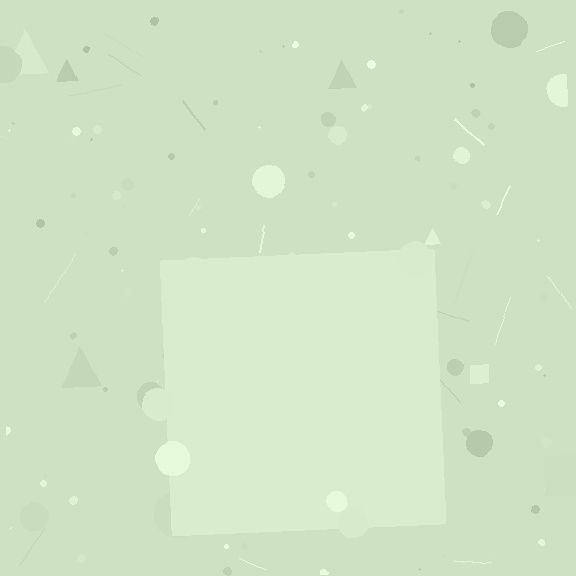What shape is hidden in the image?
A square is hidden in the image.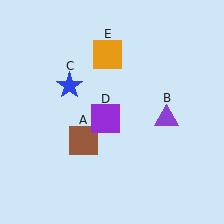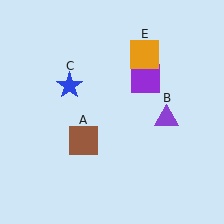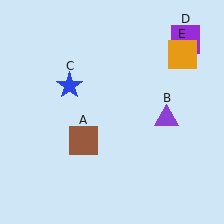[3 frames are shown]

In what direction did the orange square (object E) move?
The orange square (object E) moved right.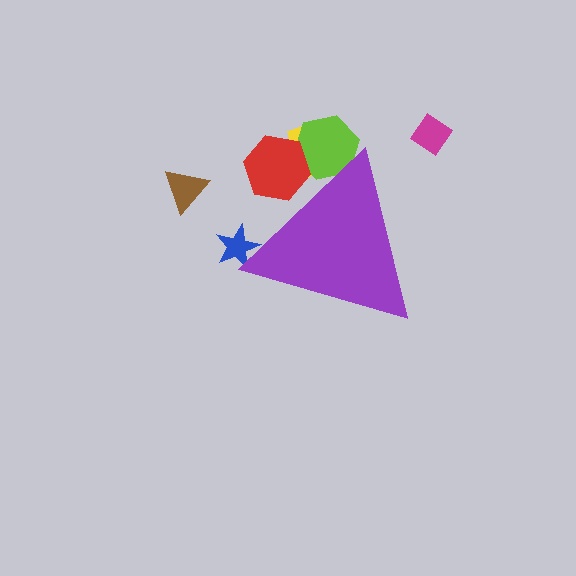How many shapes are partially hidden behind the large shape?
4 shapes are partially hidden.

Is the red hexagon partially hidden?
Yes, the red hexagon is partially hidden behind the purple triangle.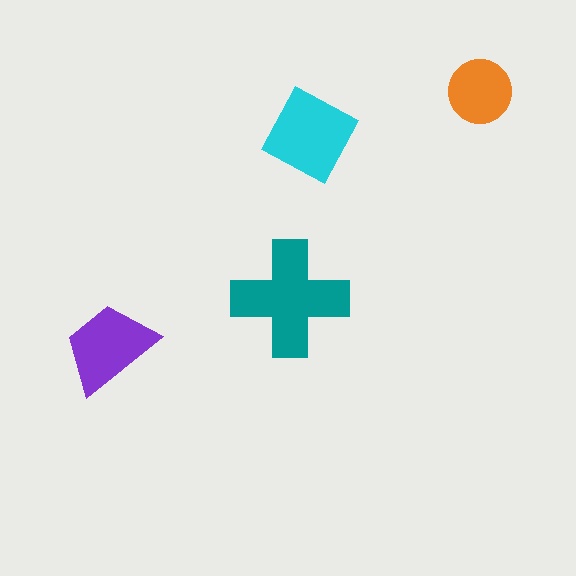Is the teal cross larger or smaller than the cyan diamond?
Larger.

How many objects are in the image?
There are 4 objects in the image.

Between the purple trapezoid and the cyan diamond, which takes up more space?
The cyan diamond.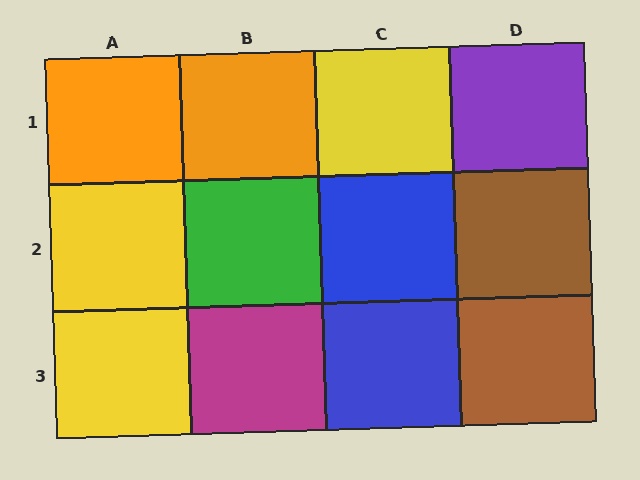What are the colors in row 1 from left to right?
Orange, orange, yellow, purple.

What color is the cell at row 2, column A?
Yellow.